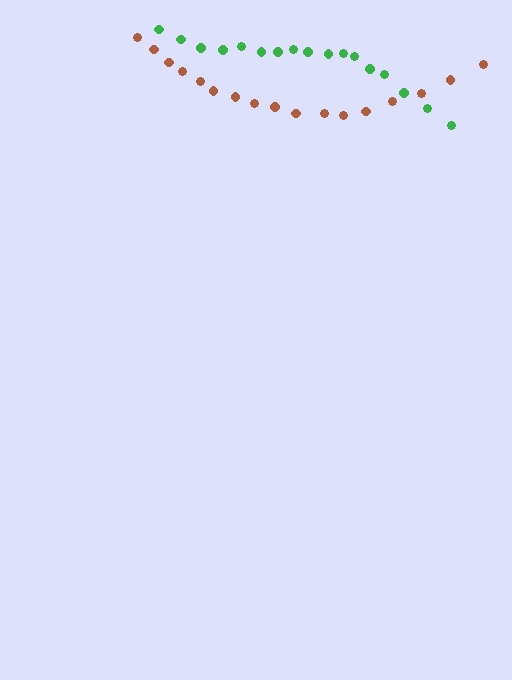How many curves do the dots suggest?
There are 2 distinct paths.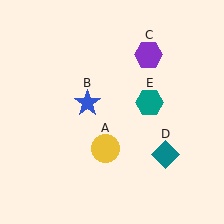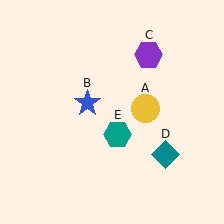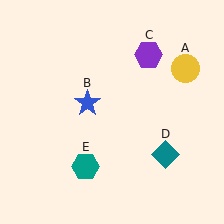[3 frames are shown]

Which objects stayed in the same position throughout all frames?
Blue star (object B) and purple hexagon (object C) and teal diamond (object D) remained stationary.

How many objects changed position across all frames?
2 objects changed position: yellow circle (object A), teal hexagon (object E).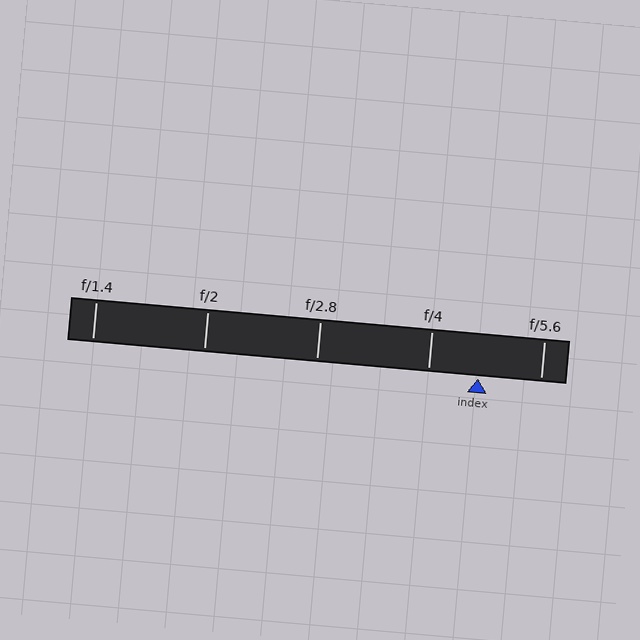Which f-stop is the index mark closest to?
The index mark is closest to f/4.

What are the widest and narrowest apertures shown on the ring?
The widest aperture shown is f/1.4 and the narrowest is f/5.6.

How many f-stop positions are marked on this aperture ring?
There are 5 f-stop positions marked.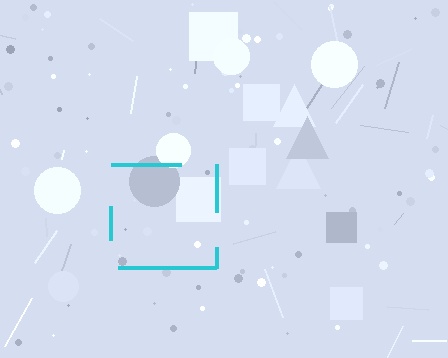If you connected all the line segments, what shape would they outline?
They would outline a square.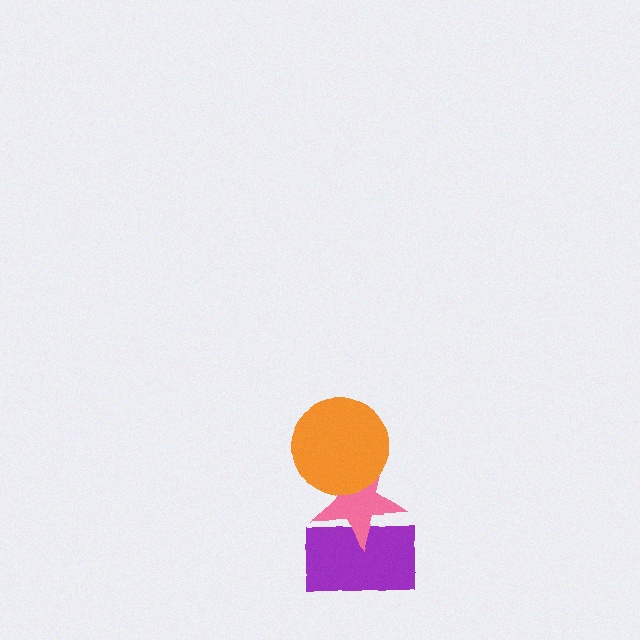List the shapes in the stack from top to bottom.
From top to bottom: the orange circle, the pink star, the purple rectangle.